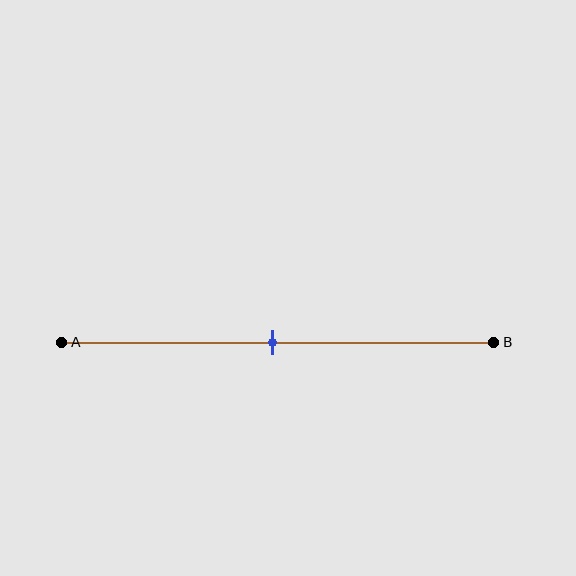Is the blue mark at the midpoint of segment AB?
Yes, the mark is approximately at the midpoint.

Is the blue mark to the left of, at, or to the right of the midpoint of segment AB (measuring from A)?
The blue mark is approximately at the midpoint of segment AB.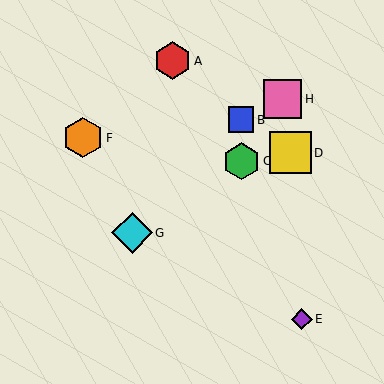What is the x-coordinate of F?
Object F is at x≈83.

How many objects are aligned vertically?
2 objects (B, C) are aligned vertically.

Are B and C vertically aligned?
Yes, both are at x≈241.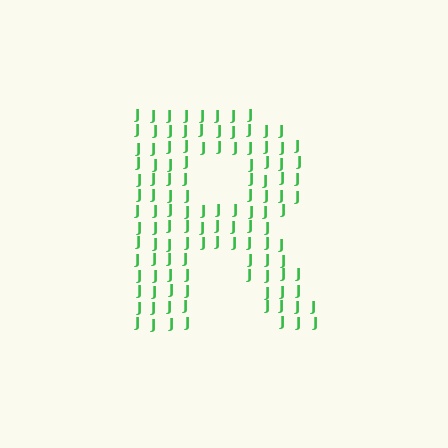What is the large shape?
The large shape is the letter R.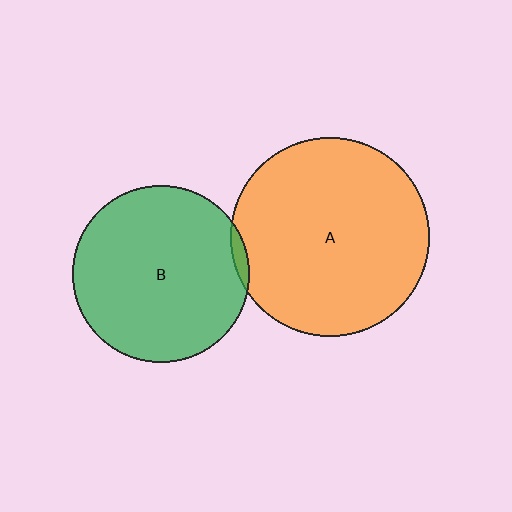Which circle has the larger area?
Circle A (orange).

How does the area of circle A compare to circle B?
Approximately 1.3 times.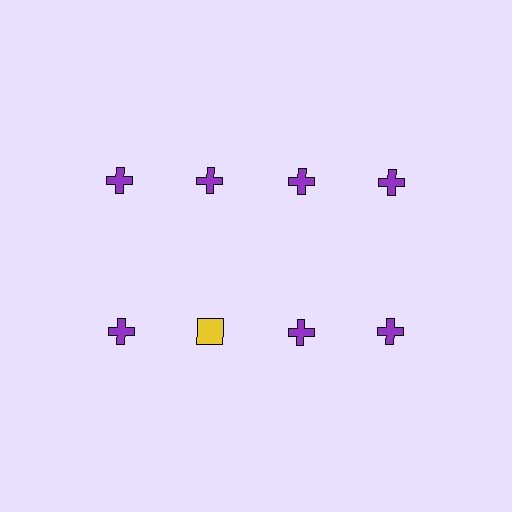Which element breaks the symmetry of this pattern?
The yellow square in the second row, second from left column breaks the symmetry. All other shapes are purple crosses.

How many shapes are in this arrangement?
There are 8 shapes arranged in a grid pattern.